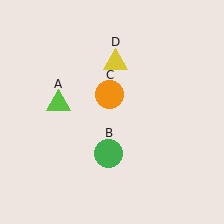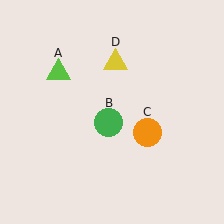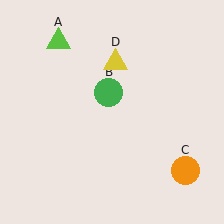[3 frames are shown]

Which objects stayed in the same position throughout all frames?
Yellow triangle (object D) remained stationary.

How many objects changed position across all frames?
3 objects changed position: lime triangle (object A), green circle (object B), orange circle (object C).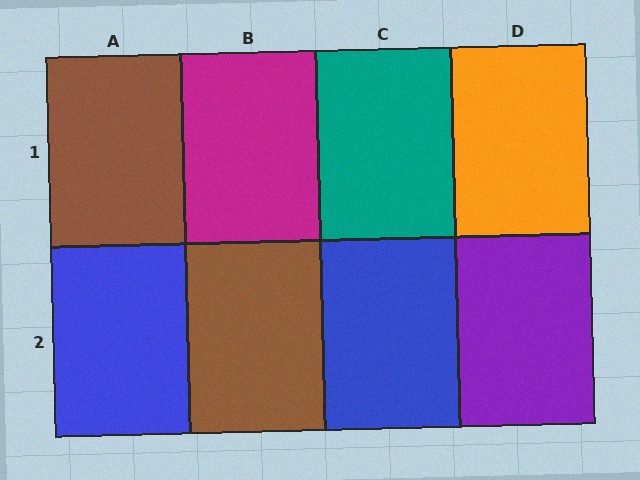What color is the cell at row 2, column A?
Blue.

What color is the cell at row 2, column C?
Blue.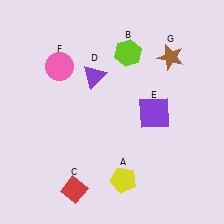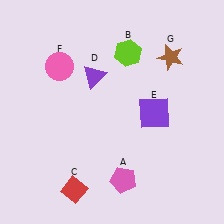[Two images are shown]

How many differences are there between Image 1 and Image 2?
There is 1 difference between the two images.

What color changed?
The pentagon (A) changed from yellow in Image 1 to pink in Image 2.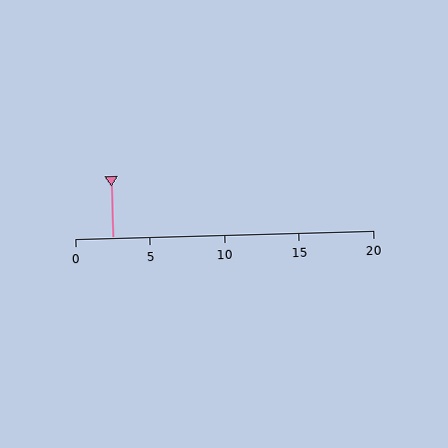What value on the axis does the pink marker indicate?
The marker indicates approximately 2.5.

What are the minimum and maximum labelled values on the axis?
The axis runs from 0 to 20.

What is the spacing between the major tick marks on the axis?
The major ticks are spaced 5 apart.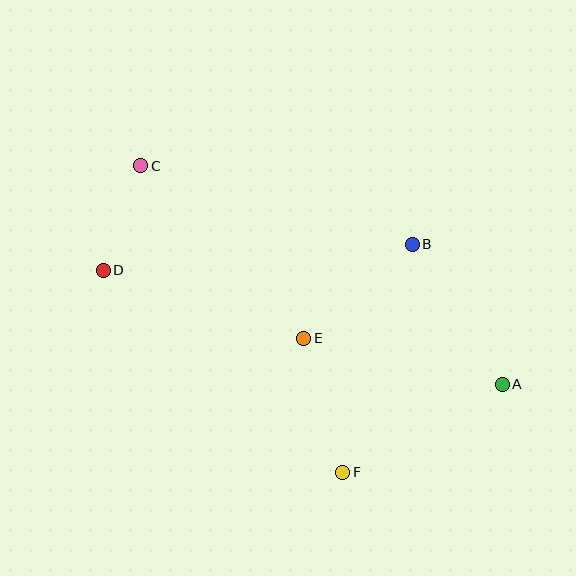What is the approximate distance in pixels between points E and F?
The distance between E and F is approximately 139 pixels.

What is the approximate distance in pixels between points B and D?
The distance between B and D is approximately 310 pixels.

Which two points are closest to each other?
Points C and D are closest to each other.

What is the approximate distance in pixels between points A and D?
The distance between A and D is approximately 415 pixels.